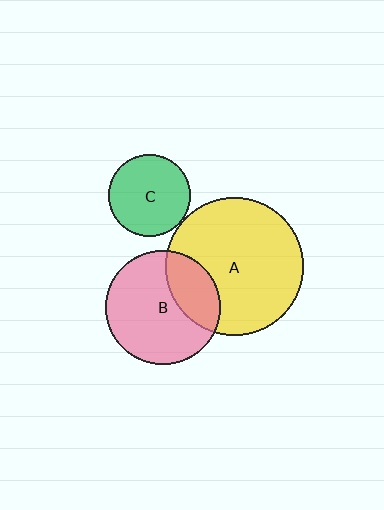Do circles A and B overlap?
Yes.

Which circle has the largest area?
Circle A (yellow).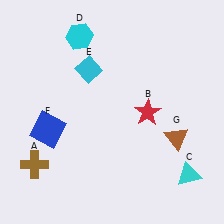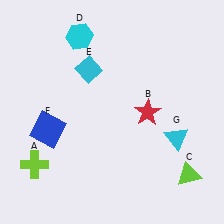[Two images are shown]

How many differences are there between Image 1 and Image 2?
There are 3 differences between the two images.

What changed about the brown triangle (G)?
In Image 1, G is brown. In Image 2, it changed to cyan.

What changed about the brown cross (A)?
In Image 1, A is brown. In Image 2, it changed to lime.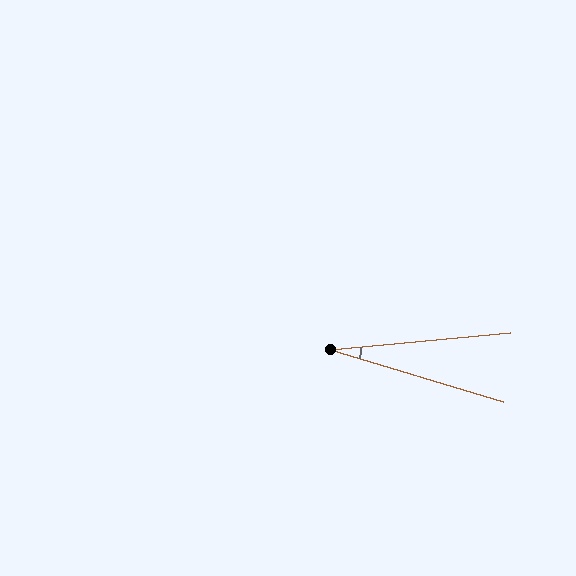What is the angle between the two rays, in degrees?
Approximately 22 degrees.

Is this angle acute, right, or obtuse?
It is acute.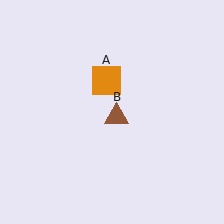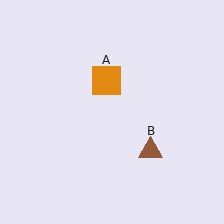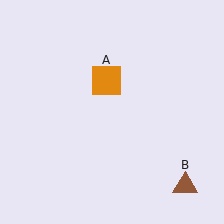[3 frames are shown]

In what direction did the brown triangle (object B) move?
The brown triangle (object B) moved down and to the right.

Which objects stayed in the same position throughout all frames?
Orange square (object A) remained stationary.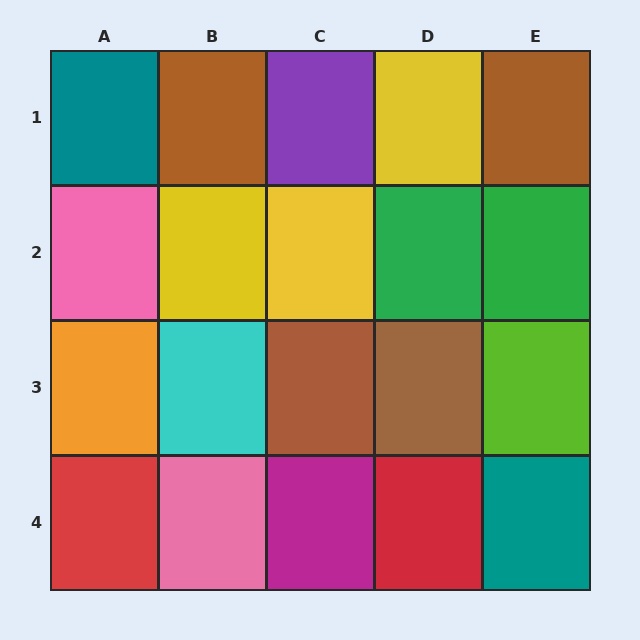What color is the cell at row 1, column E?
Brown.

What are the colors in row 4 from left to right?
Red, pink, magenta, red, teal.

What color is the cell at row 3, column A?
Orange.